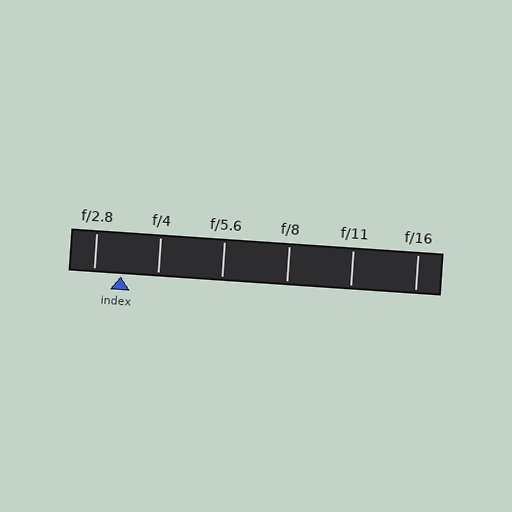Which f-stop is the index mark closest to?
The index mark is closest to f/2.8.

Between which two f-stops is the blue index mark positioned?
The index mark is between f/2.8 and f/4.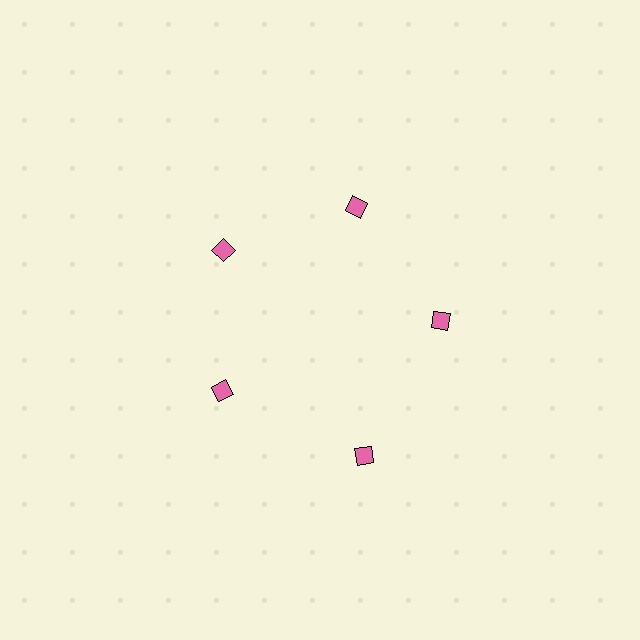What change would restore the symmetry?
The symmetry would be restored by moving it inward, back onto the ring so that all 5 diamonds sit at equal angles and equal distance from the center.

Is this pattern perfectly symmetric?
No. The 5 pink diamonds are arranged in a ring, but one element near the 5 o'clock position is pushed outward from the center, breaking the 5-fold rotational symmetry.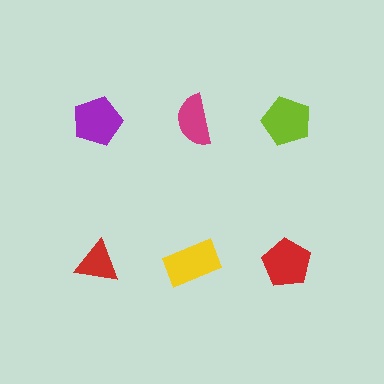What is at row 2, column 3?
A red pentagon.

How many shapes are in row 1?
3 shapes.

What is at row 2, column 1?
A red triangle.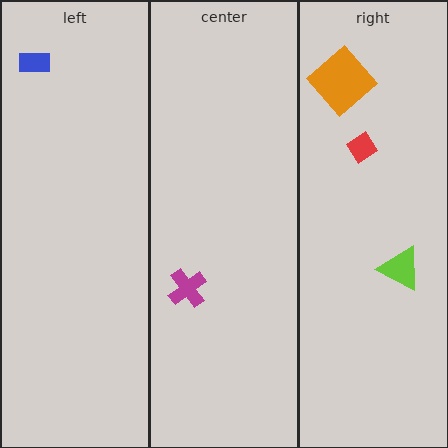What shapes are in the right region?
The red diamond, the orange diamond, the lime triangle.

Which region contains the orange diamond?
The right region.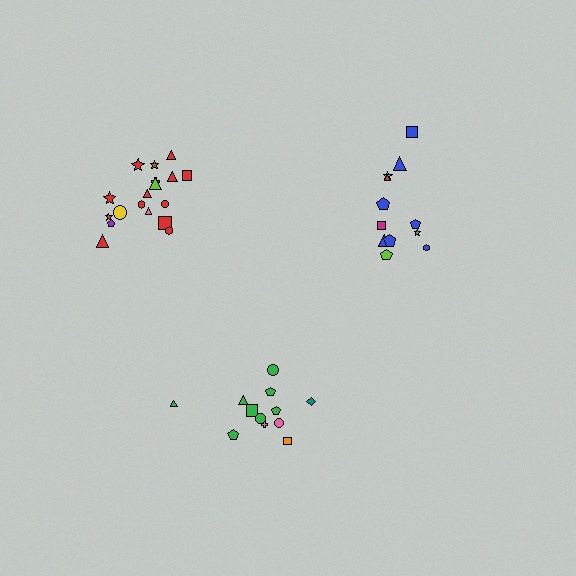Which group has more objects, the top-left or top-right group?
The top-left group.